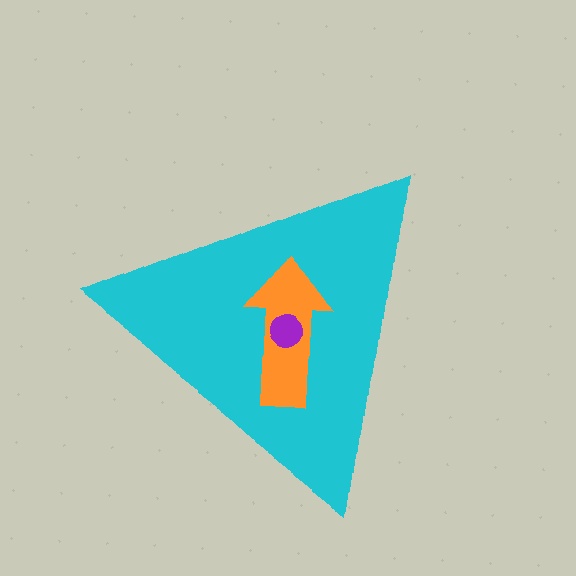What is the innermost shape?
The purple circle.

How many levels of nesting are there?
3.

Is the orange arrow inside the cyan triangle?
Yes.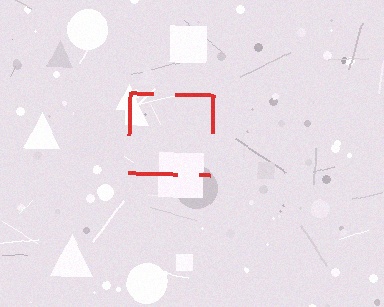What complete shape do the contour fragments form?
The contour fragments form a square.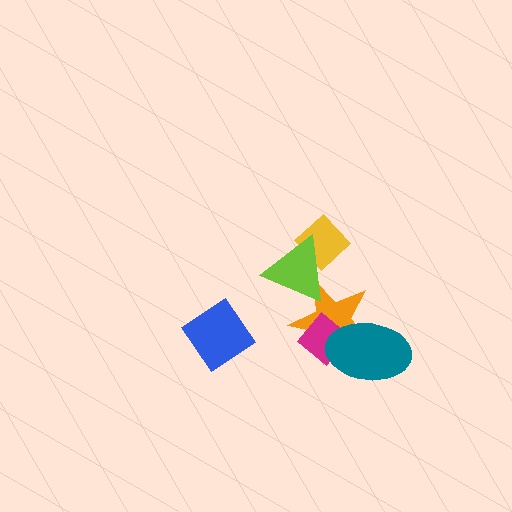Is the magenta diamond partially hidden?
Yes, it is partially covered by another shape.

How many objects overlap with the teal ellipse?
2 objects overlap with the teal ellipse.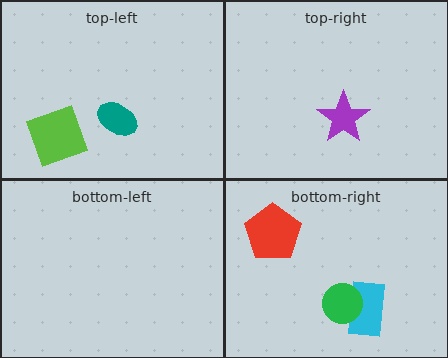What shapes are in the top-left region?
The lime square, the teal ellipse.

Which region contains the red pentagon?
The bottom-right region.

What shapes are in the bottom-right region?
The cyan rectangle, the red pentagon, the green circle.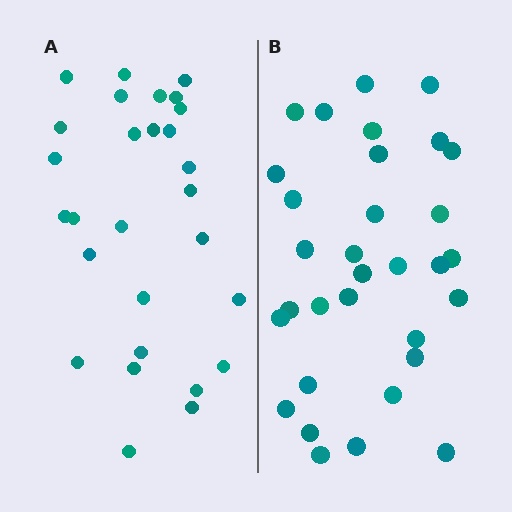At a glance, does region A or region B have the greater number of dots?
Region B (the right region) has more dots.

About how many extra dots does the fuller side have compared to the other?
Region B has about 4 more dots than region A.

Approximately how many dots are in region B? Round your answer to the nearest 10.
About 30 dots. (The exact count is 32, which rounds to 30.)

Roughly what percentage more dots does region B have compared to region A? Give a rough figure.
About 15% more.